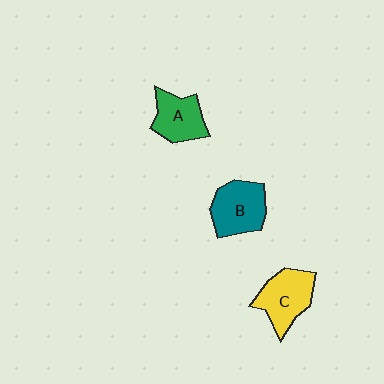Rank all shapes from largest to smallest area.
From largest to smallest: B (teal), C (yellow), A (green).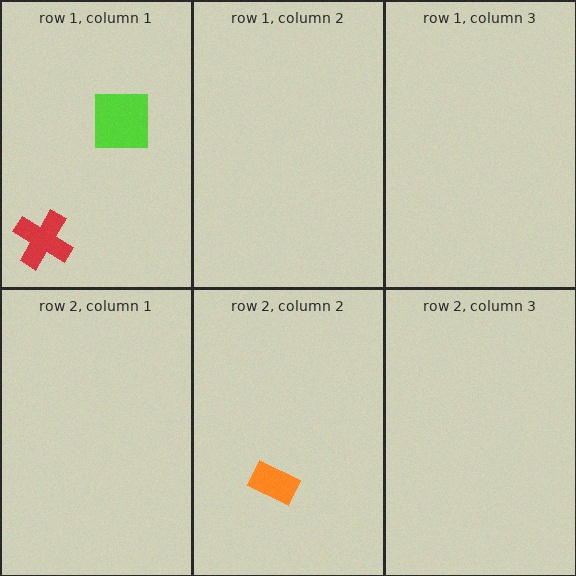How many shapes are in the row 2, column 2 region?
1.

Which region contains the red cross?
The row 1, column 1 region.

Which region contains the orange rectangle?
The row 2, column 2 region.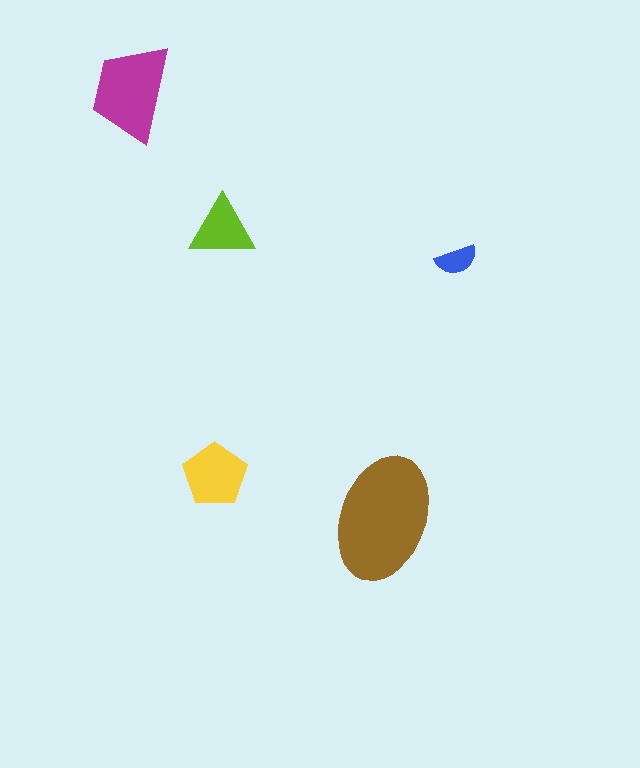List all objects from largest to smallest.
The brown ellipse, the magenta trapezoid, the yellow pentagon, the lime triangle, the blue semicircle.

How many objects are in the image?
There are 5 objects in the image.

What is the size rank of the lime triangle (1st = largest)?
4th.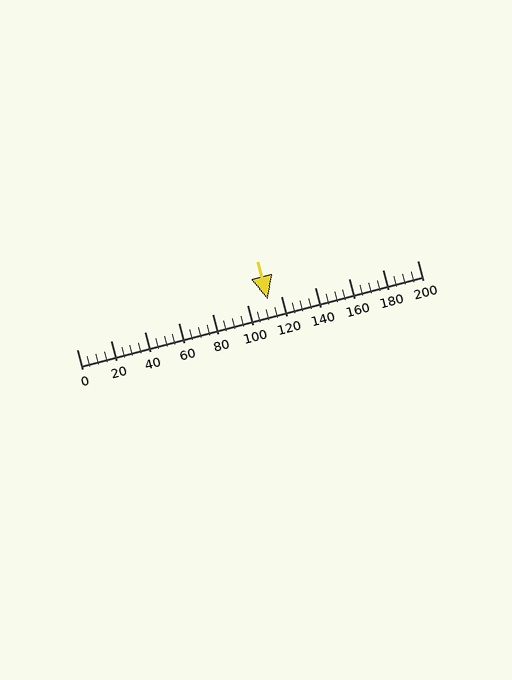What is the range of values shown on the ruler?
The ruler shows values from 0 to 200.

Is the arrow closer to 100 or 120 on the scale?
The arrow is closer to 120.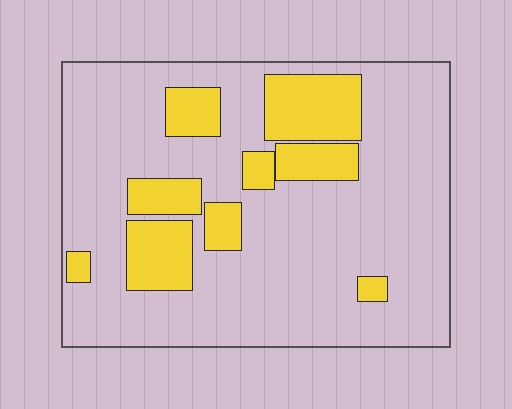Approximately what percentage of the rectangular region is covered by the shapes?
Approximately 20%.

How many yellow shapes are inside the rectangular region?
9.